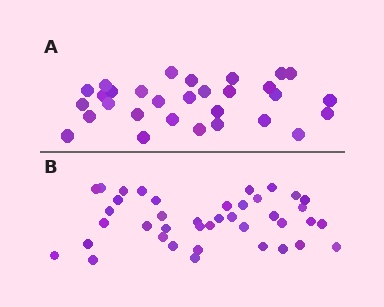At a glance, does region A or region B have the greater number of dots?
Region B (the bottom region) has more dots.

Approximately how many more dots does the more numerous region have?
Region B has roughly 10 or so more dots than region A.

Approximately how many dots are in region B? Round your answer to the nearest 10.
About 40 dots.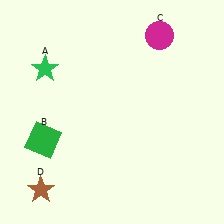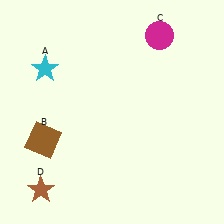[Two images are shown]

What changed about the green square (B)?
In Image 1, B is green. In Image 2, it changed to brown.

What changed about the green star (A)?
In Image 1, A is green. In Image 2, it changed to cyan.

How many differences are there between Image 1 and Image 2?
There are 2 differences between the two images.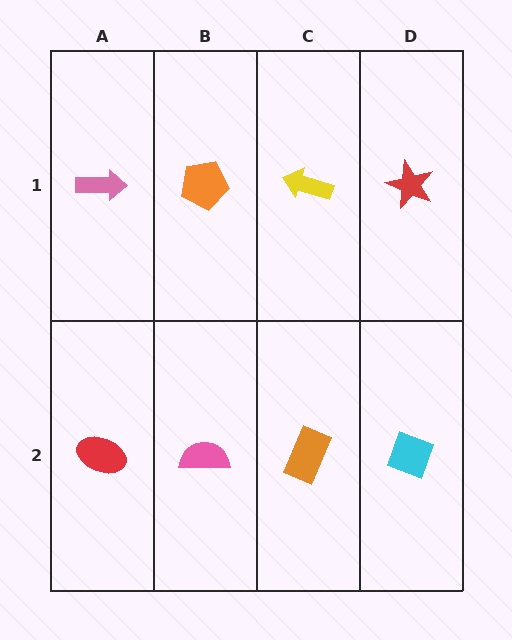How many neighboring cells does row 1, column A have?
2.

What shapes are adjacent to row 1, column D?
A cyan diamond (row 2, column D), a yellow arrow (row 1, column C).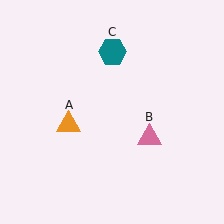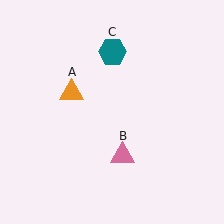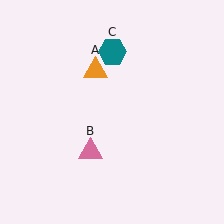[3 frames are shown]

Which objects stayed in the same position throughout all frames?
Teal hexagon (object C) remained stationary.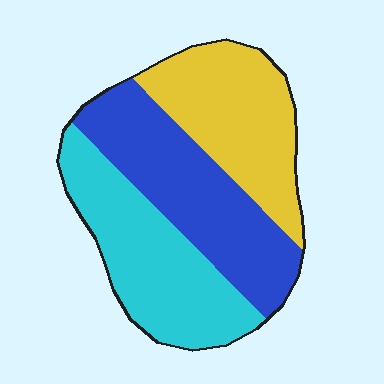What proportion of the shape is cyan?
Cyan takes up about one third (1/3) of the shape.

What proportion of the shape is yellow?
Yellow takes up about one third (1/3) of the shape.